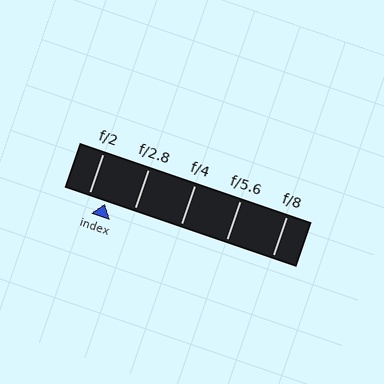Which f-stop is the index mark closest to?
The index mark is closest to f/2.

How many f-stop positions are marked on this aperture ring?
There are 5 f-stop positions marked.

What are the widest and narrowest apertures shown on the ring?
The widest aperture shown is f/2 and the narrowest is f/8.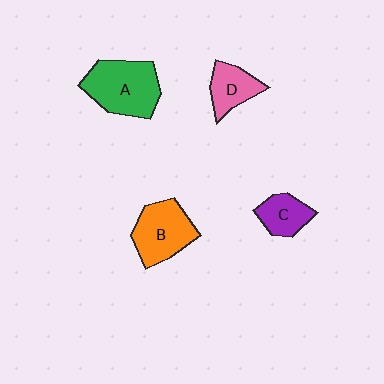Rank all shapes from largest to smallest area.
From largest to smallest: A (green), B (orange), D (pink), C (purple).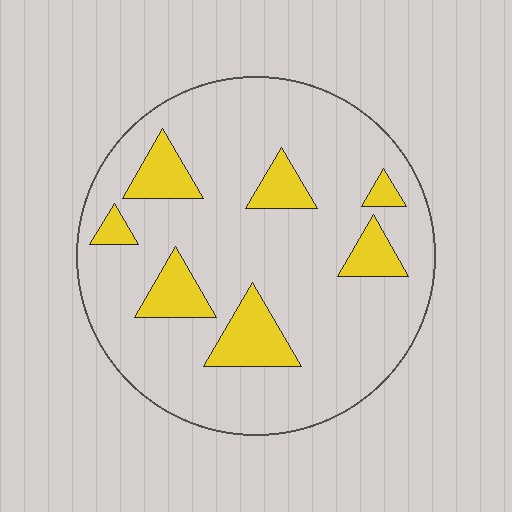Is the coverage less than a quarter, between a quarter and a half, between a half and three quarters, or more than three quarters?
Less than a quarter.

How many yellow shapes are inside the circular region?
7.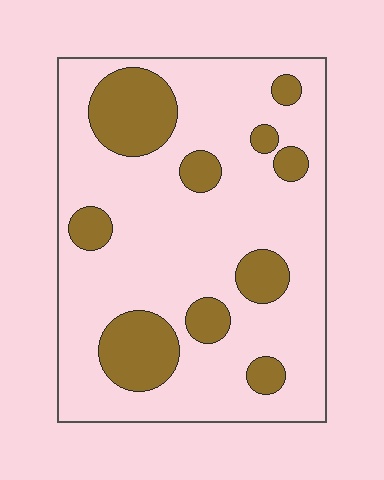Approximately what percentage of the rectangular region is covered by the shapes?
Approximately 25%.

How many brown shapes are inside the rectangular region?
10.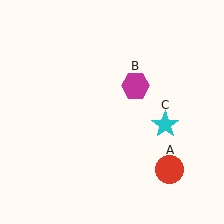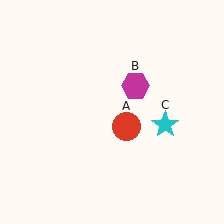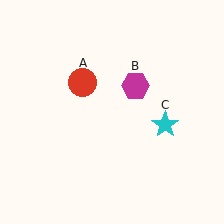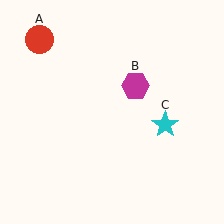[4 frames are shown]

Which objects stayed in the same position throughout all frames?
Magenta hexagon (object B) and cyan star (object C) remained stationary.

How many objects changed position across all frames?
1 object changed position: red circle (object A).